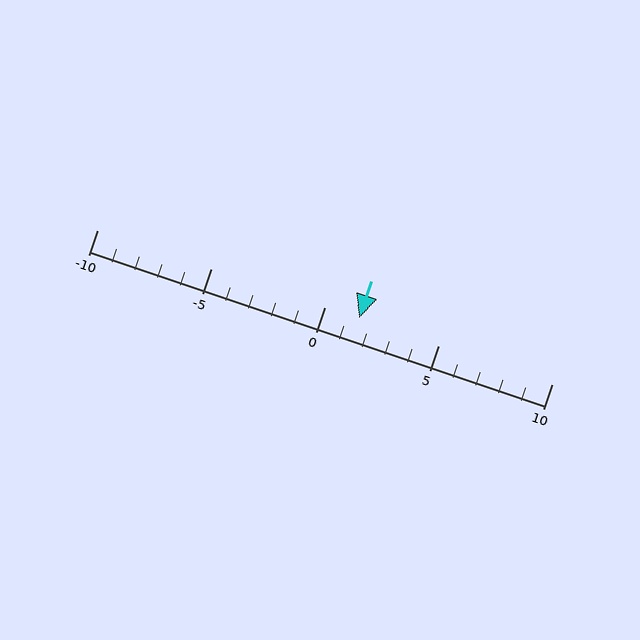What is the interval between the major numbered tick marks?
The major tick marks are spaced 5 units apart.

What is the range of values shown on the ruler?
The ruler shows values from -10 to 10.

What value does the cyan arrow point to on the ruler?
The cyan arrow points to approximately 2.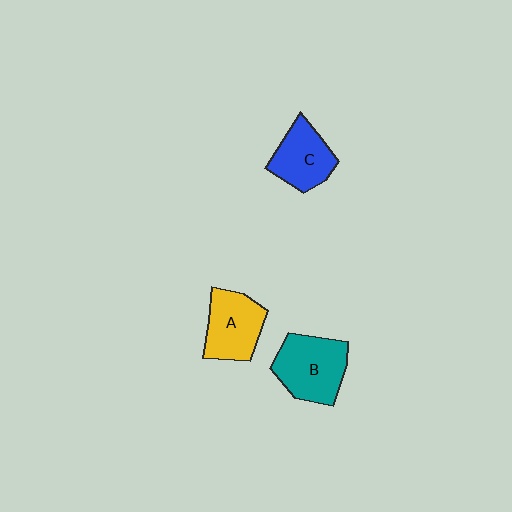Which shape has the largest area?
Shape B (teal).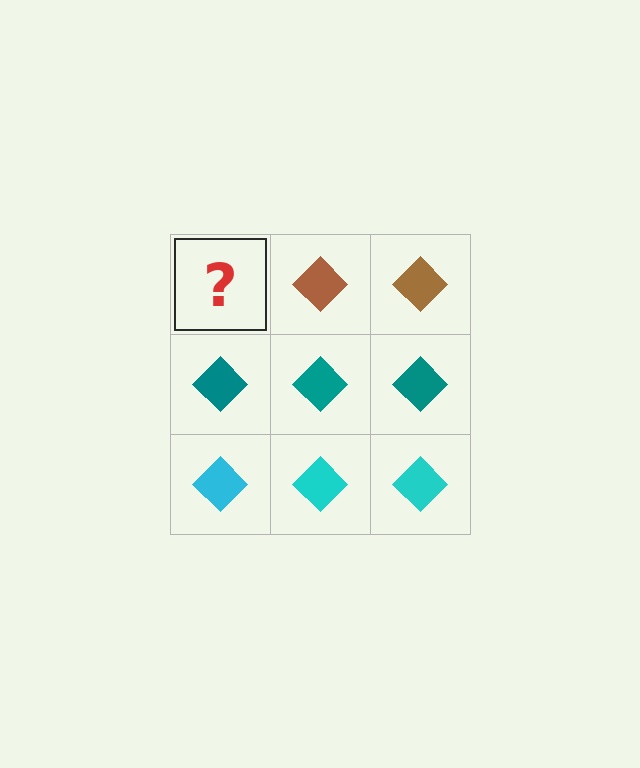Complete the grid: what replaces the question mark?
The question mark should be replaced with a brown diamond.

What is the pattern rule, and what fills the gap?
The rule is that each row has a consistent color. The gap should be filled with a brown diamond.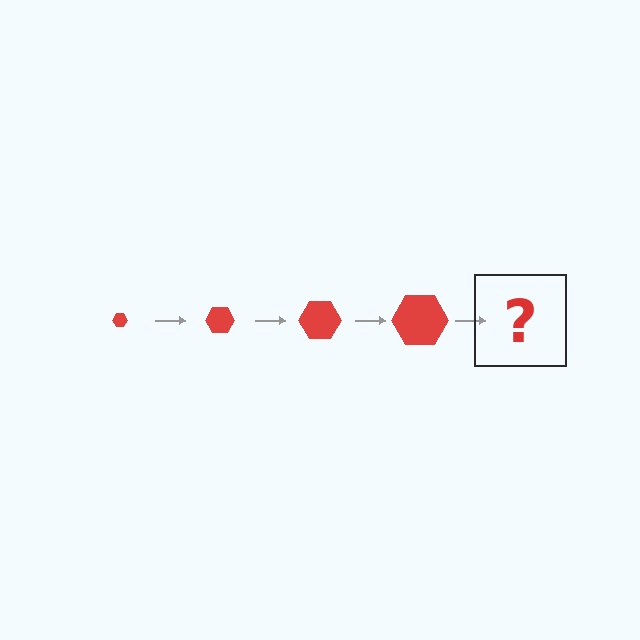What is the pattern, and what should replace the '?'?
The pattern is that the hexagon gets progressively larger each step. The '?' should be a red hexagon, larger than the previous one.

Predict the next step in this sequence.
The next step is a red hexagon, larger than the previous one.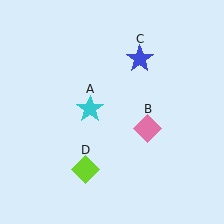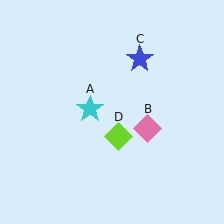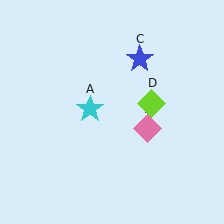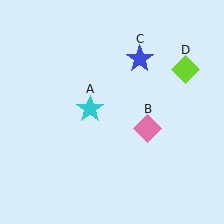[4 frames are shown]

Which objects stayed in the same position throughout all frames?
Cyan star (object A) and pink diamond (object B) and blue star (object C) remained stationary.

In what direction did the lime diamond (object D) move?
The lime diamond (object D) moved up and to the right.